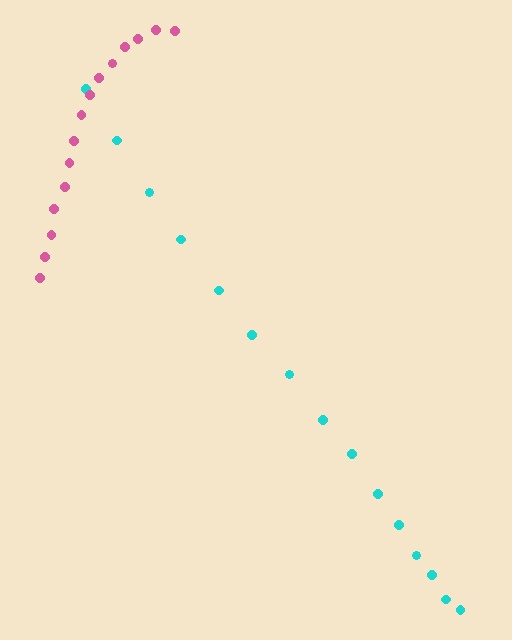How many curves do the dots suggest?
There are 2 distinct paths.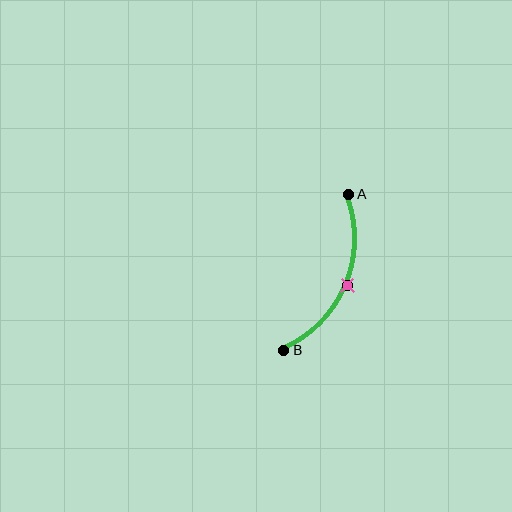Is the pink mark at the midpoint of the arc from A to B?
Yes. The pink mark lies on the arc at equal arc-length from both A and B — it is the arc midpoint.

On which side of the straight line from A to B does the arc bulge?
The arc bulges to the right of the straight line connecting A and B.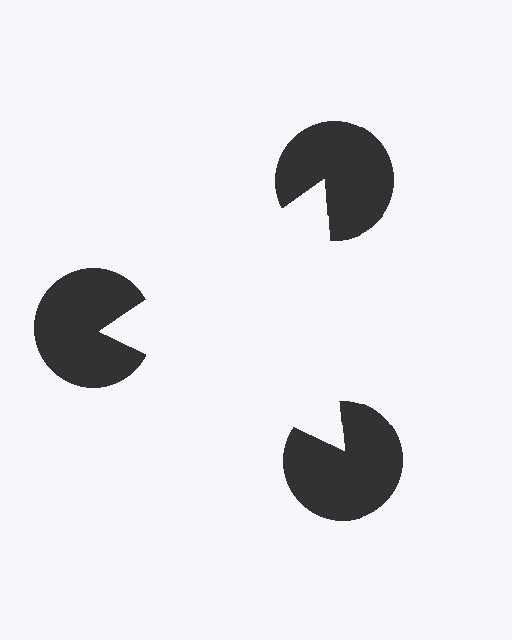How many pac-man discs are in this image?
There are 3 — one at each vertex of the illusory triangle.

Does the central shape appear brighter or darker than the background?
It typically appears slightly brighter than the background, even though no actual brightness change is drawn.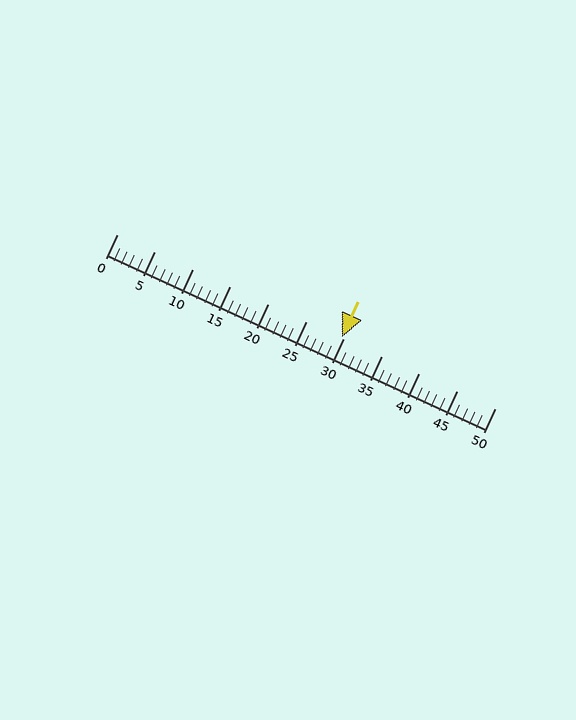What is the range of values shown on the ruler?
The ruler shows values from 0 to 50.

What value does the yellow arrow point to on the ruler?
The yellow arrow points to approximately 30.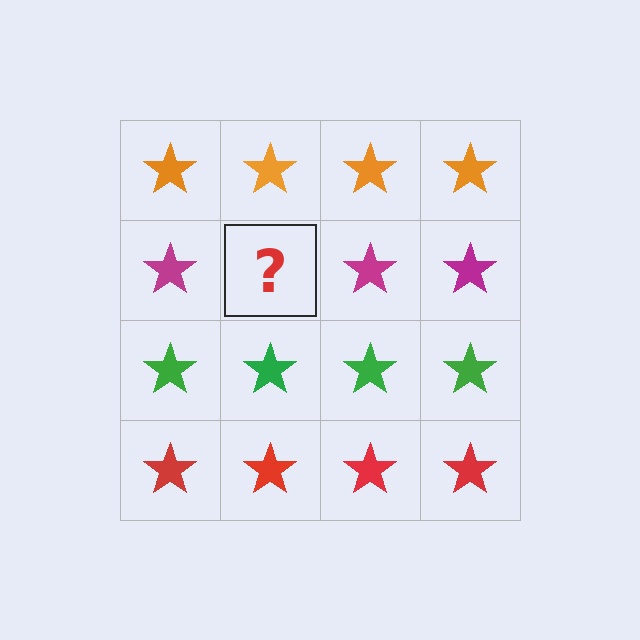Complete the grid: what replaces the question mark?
The question mark should be replaced with a magenta star.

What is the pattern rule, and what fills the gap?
The rule is that each row has a consistent color. The gap should be filled with a magenta star.